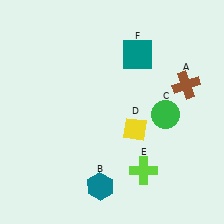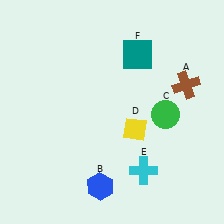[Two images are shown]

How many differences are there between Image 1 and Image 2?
There are 2 differences between the two images.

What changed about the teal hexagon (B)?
In Image 1, B is teal. In Image 2, it changed to blue.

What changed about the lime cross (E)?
In Image 1, E is lime. In Image 2, it changed to cyan.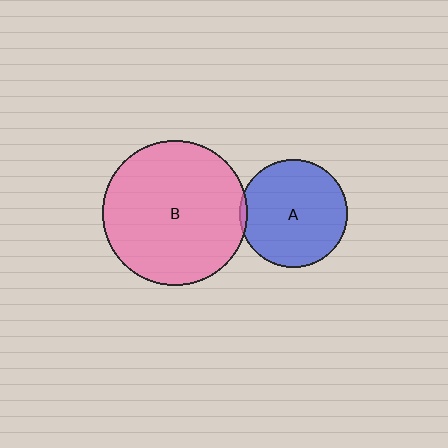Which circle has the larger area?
Circle B (pink).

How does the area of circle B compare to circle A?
Approximately 1.8 times.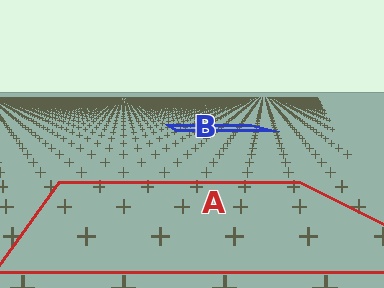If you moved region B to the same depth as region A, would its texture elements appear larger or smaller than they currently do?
They would appear larger. At a closer depth, the same texture elements are projected at a bigger on-screen size.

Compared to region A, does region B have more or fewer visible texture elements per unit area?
Region B has more texture elements per unit area — they are packed more densely because it is farther away.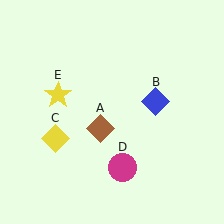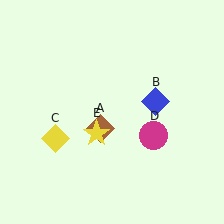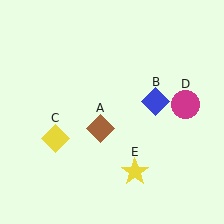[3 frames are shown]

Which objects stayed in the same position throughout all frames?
Brown diamond (object A) and blue diamond (object B) and yellow diamond (object C) remained stationary.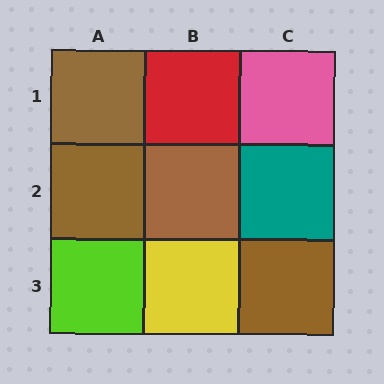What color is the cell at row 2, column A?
Brown.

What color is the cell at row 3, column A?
Lime.